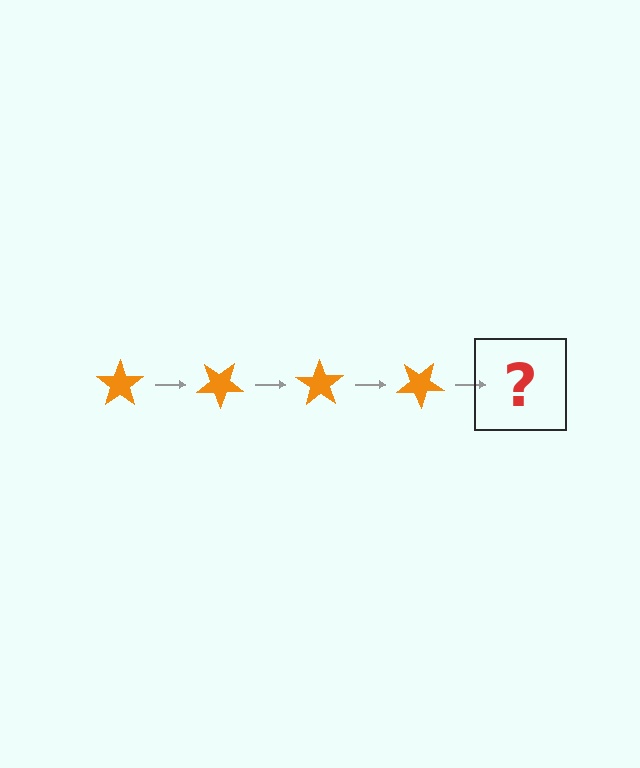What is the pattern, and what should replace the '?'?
The pattern is that the star rotates 35 degrees each step. The '?' should be an orange star rotated 140 degrees.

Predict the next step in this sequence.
The next step is an orange star rotated 140 degrees.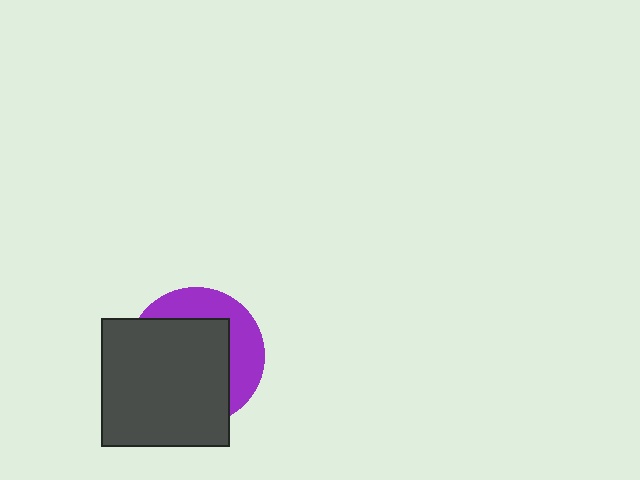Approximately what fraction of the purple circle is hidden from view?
Roughly 65% of the purple circle is hidden behind the dark gray square.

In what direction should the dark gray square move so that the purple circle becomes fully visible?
The dark gray square should move toward the lower-left. That is the shortest direction to clear the overlap and leave the purple circle fully visible.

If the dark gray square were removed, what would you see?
You would see the complete purple circle.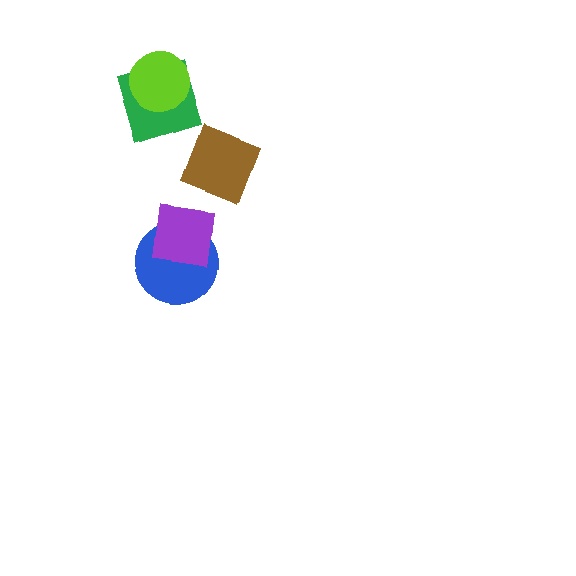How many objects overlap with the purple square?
1 object overlaps with the purple square.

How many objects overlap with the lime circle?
1 object overlaps with the lime circle.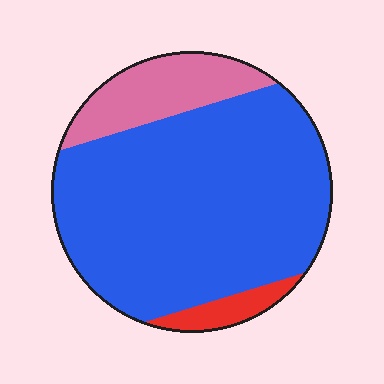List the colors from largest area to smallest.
From largest to smallest: blue, pink, red.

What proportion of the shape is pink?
Pink takes up about one sixth (1/6) of the shape.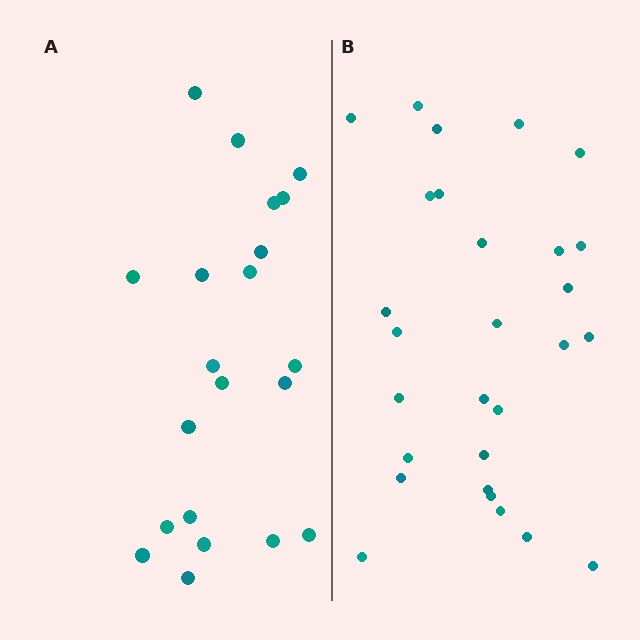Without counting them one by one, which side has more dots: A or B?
Region B (the right region) has more dots.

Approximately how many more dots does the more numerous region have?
Region B has roughly 8 or so more dots than region A.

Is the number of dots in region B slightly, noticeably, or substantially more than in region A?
Region B has noticeably more, but not dramatically so. The ratio is roughly 1.3 to 1.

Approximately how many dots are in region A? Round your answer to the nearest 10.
About 20 dots. (The exact count is 21, which rounds to 20.)